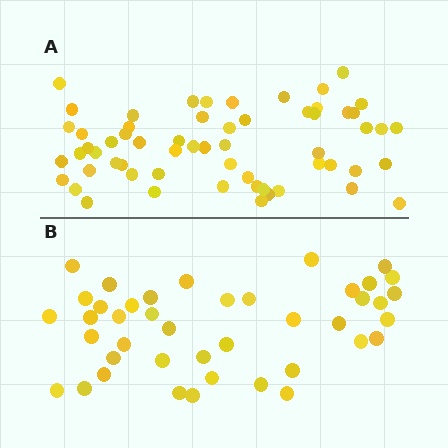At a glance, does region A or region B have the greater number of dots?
Region A (the top region) has more dots.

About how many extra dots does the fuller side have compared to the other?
Region A has approximately 20 more dots than region B.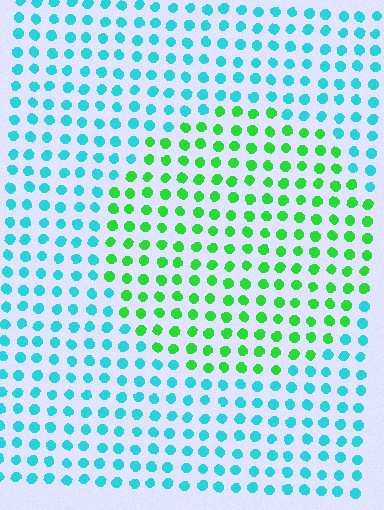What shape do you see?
I see a circle.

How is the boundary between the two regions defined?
The boundary is defined purely by a slight shift in hue (about 58 degrees). Spacing, size, and orientation are identical on both sides.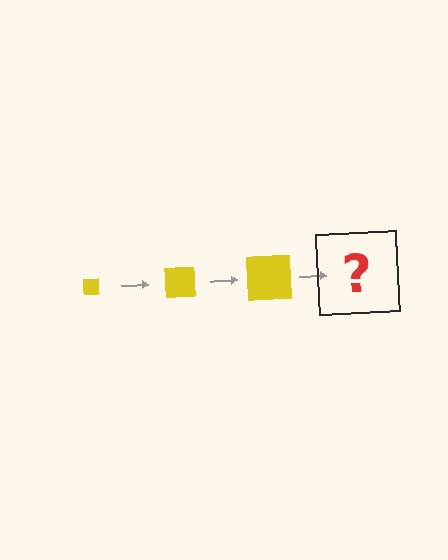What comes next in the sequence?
The next element should be a yellow square, larger than the previous one.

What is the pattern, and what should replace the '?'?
The pattern is that the square gets progressively larger each step. The '?' should be a yellow square, larger than the previous one.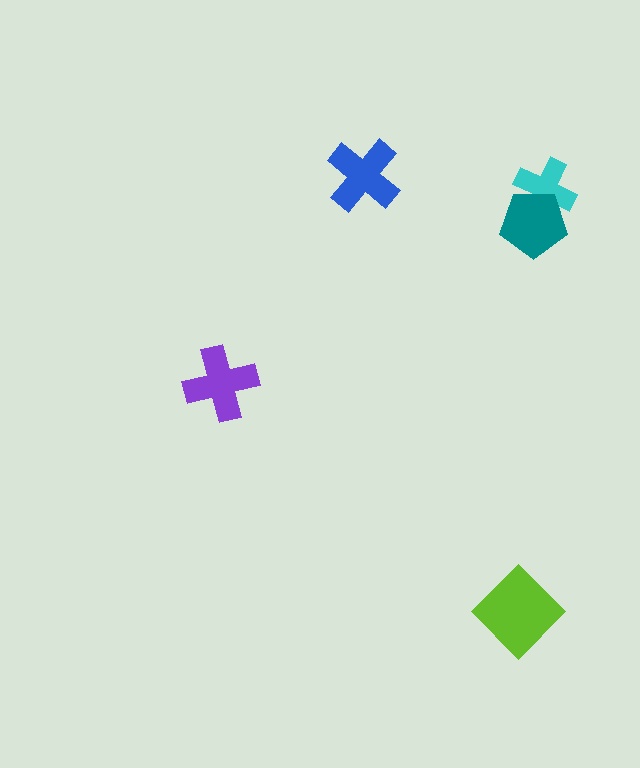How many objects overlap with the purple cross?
0 objects overlap with the purple cross.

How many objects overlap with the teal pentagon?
1 object overlaps with the teal pentagon.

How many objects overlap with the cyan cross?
1 object overlaps with the cyan cross.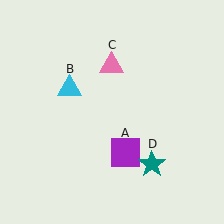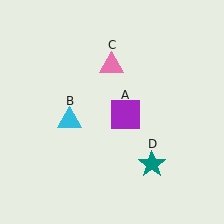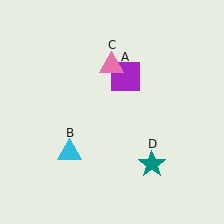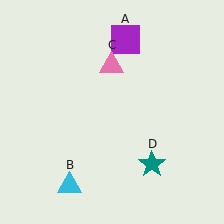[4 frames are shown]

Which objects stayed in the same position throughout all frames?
Pink triangle (object C) and teal star (object D) remained stationary.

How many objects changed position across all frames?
2 objects changed position: purple square (object A), cyan triangle (object B).